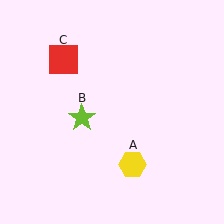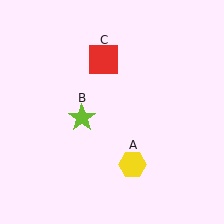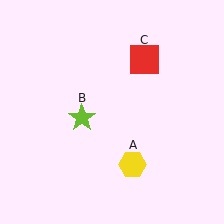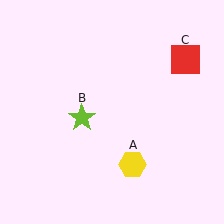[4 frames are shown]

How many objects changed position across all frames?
1 object changed position: red square (object C).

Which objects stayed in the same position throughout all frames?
Yellow hexagon (object A) and lime star (object B) remained stationary.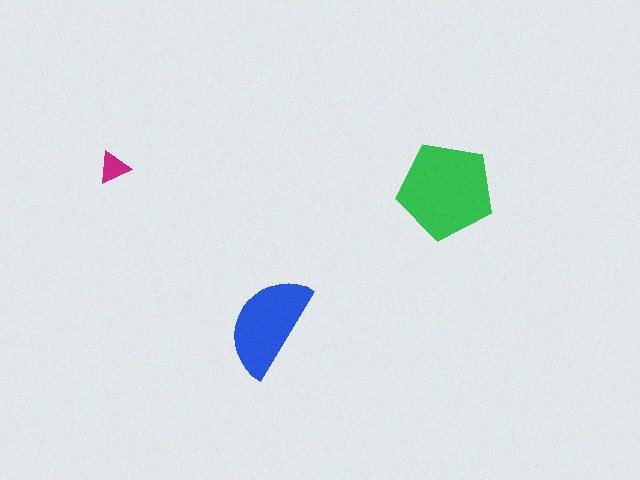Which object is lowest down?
The blue semicircle is bottommost.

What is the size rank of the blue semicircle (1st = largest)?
2nd.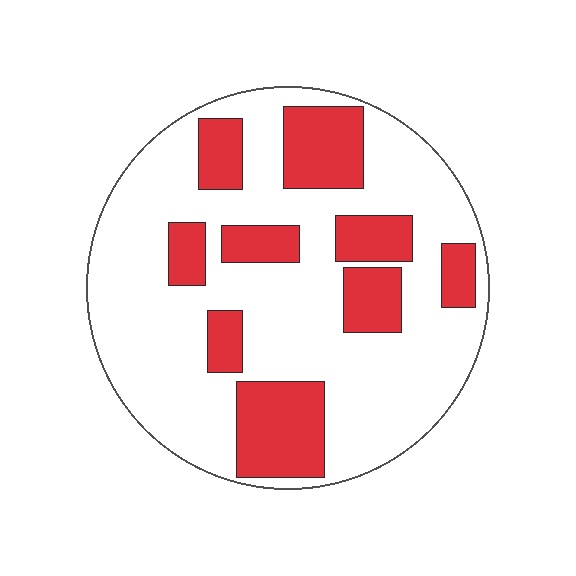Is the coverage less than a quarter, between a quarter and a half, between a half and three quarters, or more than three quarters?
Between a quarter and a half.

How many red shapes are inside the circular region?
9.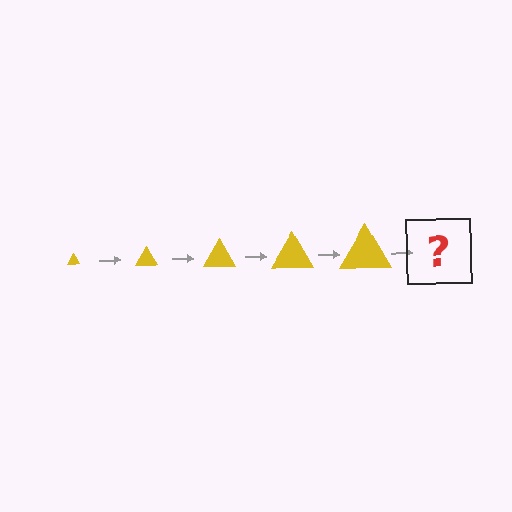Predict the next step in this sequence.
The next step is a yellow triangle, larger than the previous one.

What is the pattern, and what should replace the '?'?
The pattern is that the triangle gets progressively larger each step. The '?' should be a yellow triangle, larger than the previous one.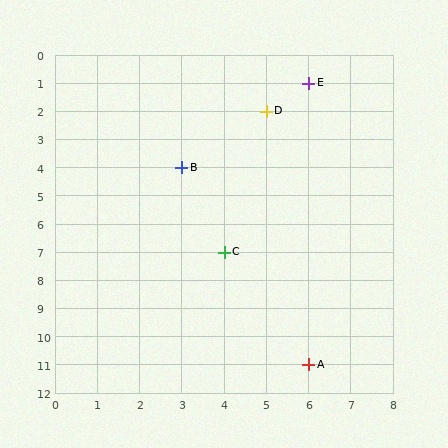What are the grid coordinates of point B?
Point B is at grid coordinates (3, 4).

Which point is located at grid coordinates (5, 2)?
Point D is at (5, 2).